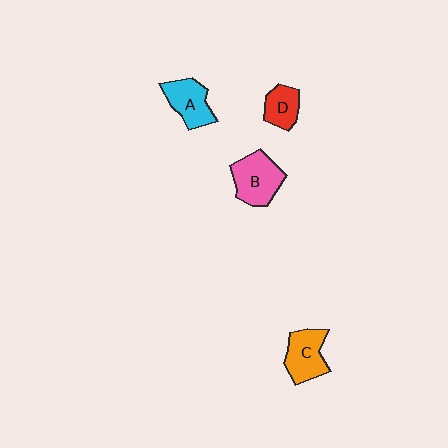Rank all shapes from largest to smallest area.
From largest to smallest: B (pink), C (orange), A (cyan), D (red).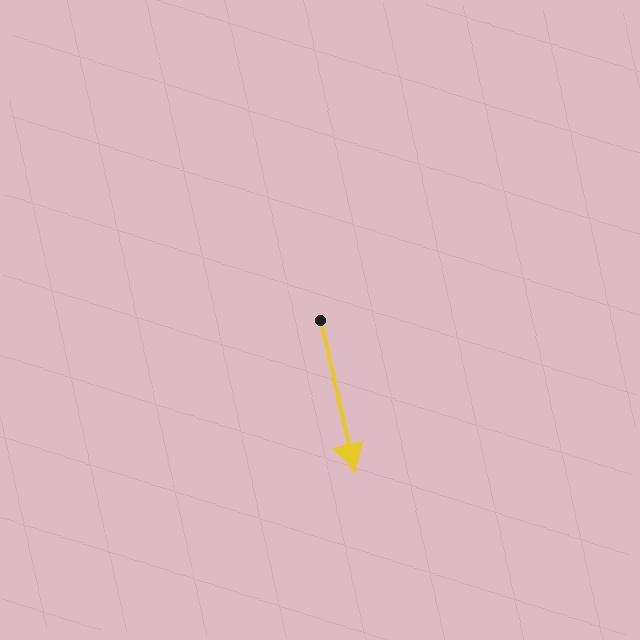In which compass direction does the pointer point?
South.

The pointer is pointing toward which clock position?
Roughly 5 o'clock.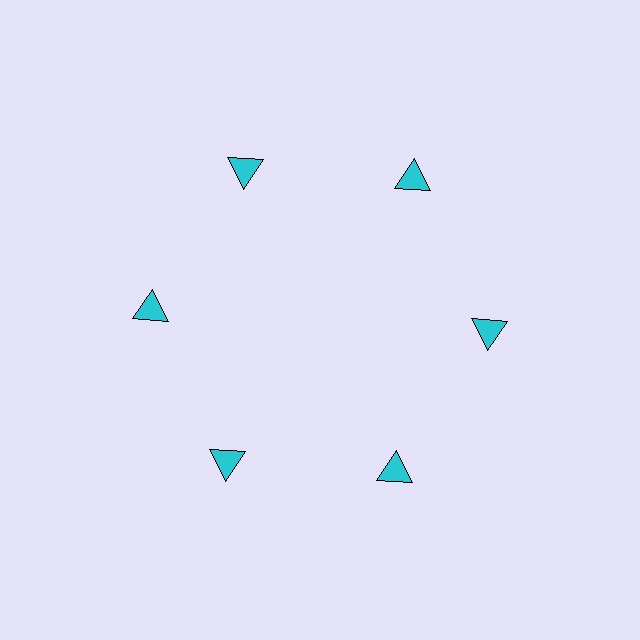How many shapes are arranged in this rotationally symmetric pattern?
There are 6 shapes, arranged in 6 groups of 1.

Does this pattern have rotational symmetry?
Yes, this pattern has 6-fold rotational symmetry. It looks the same after rotating 60 degrees around the center.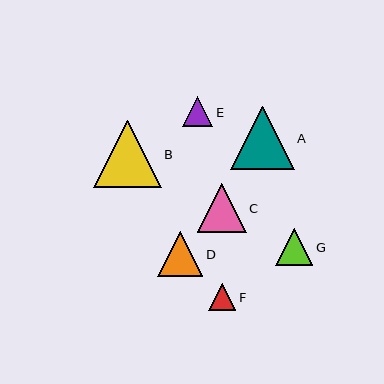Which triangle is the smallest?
Triangle F is the smallest with a size of approximately 27 pixels.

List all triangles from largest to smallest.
From largest to smallest: B, A, C, D, G, E, F.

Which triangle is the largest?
Triangle B is the largest with a size of approximately 68 pixels.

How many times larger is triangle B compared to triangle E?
Triangle B is approximately 2.3 times the size of triangle E.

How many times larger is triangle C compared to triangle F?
Triangle C is approximately 1.8 times the size of triangle F.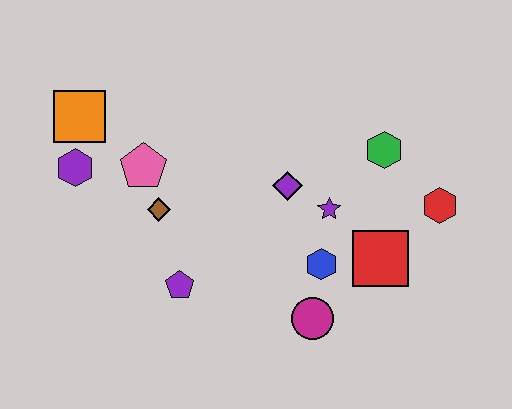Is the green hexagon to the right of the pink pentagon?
Yes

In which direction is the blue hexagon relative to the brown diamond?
The blue hexagon is to the right of the brown diamond.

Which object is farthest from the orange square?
The red hexagon is farthest from the orange square.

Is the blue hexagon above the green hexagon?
No